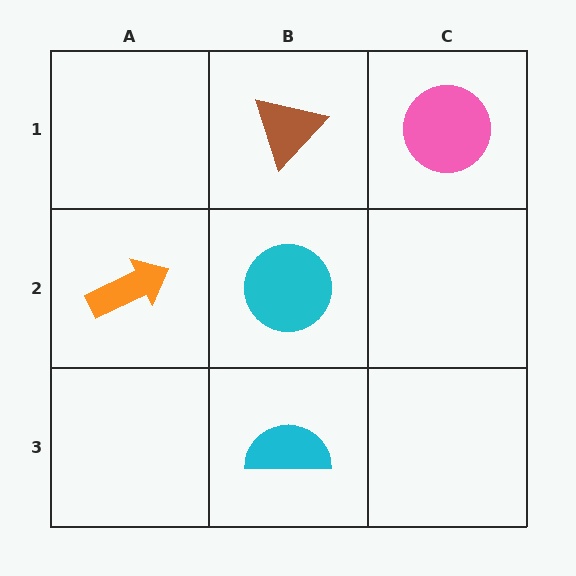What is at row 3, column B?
A cyan semicircle.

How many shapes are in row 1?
2 shapes.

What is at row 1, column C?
A pink circle.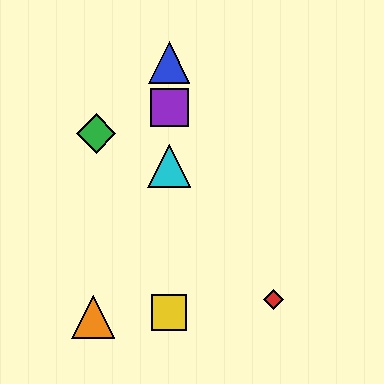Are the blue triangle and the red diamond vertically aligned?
No, the blue triangle is at x≈169 and the red diamond is at x≈273.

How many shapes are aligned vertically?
4 shapes (the blue triangle, the yellow square, the purple square, the cyan triangle) are aligned vertically.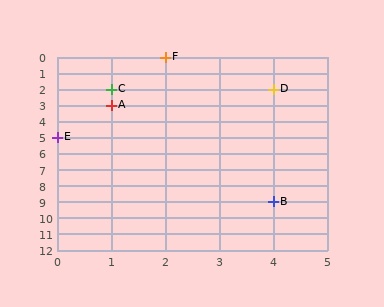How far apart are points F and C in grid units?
Points F and C are 1 column and 2 rows apart (about 2.2 grid units diagonally).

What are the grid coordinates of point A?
Point A is at grid coordinates (1, 3).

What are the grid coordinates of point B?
Point B is at grid coordinates (4, 9).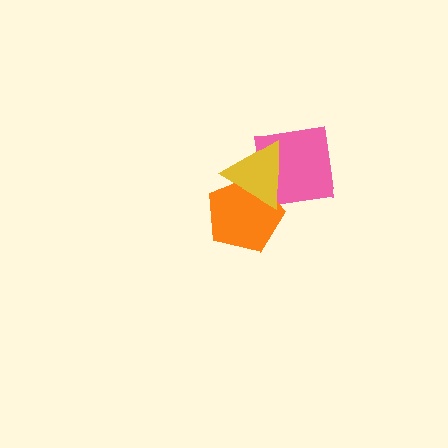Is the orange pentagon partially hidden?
Yes, it is partially covered by another shape.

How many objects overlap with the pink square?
2 objects overlap with the pink square.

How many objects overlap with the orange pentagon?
2 objects overlap with the orange pentagon.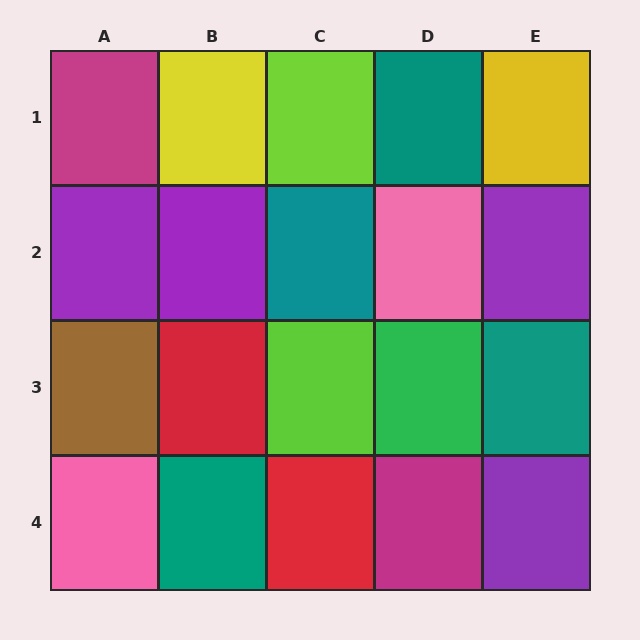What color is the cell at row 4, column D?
Magenta.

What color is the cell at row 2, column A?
Purple.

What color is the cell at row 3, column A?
Brown.